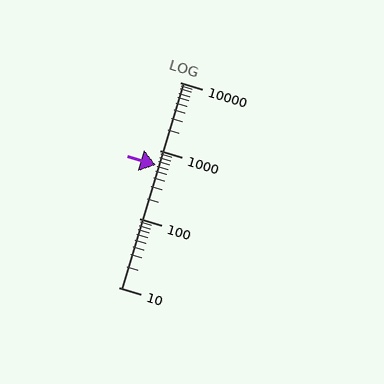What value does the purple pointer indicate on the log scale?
The pointer indicates approximately 620.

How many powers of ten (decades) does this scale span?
The scale spans 3 decades, from 10 to 10000.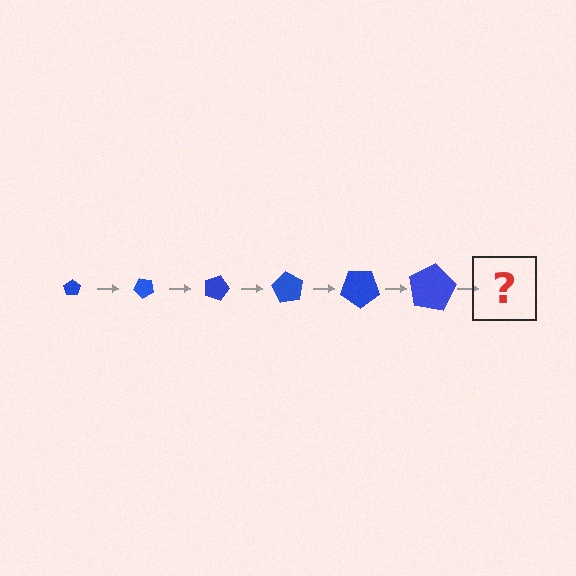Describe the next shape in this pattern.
It should be a pentagon, larger than the previous one and rotated 270 degrees from the start.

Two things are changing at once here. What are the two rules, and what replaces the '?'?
The two rules are that the pentagon grows larger each step and it rotates 45 degrees each step. The '?' should be a pentagon, larger than the previous one and rotated 270 degrees from the start.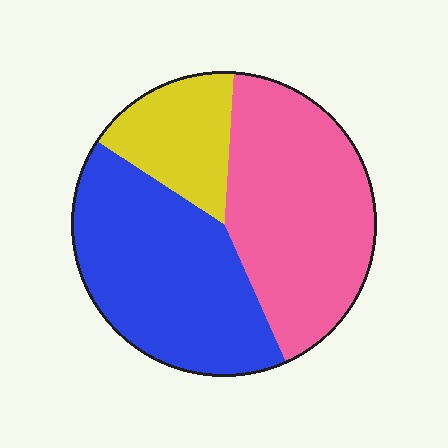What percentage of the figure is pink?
Pink covers about 40% of the figure.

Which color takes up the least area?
Yellow, at roughly 15%.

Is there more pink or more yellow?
Pink.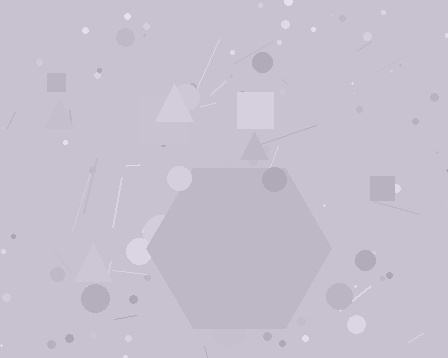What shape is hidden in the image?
A hexagon is hidden in the image.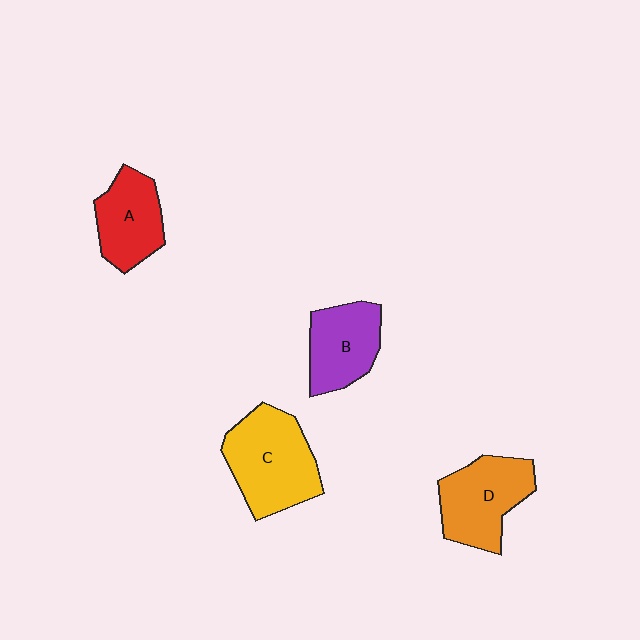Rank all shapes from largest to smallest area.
From largest to smallest: C (yellow), D (orange), B (purple), A (red).